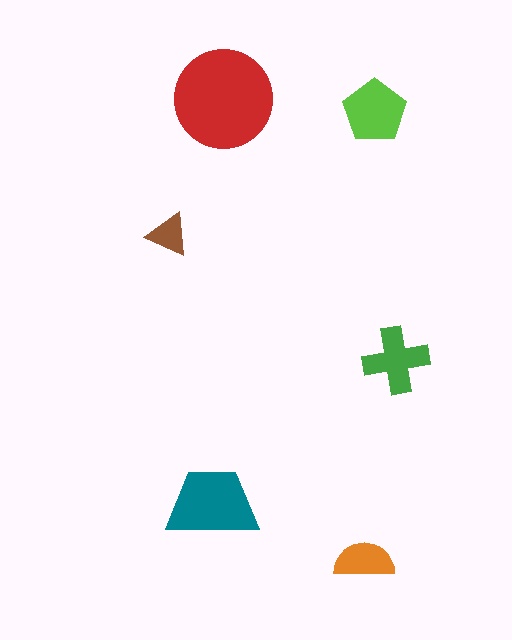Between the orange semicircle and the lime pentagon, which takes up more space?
The lime pentagon.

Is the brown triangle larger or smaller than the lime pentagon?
Smaller.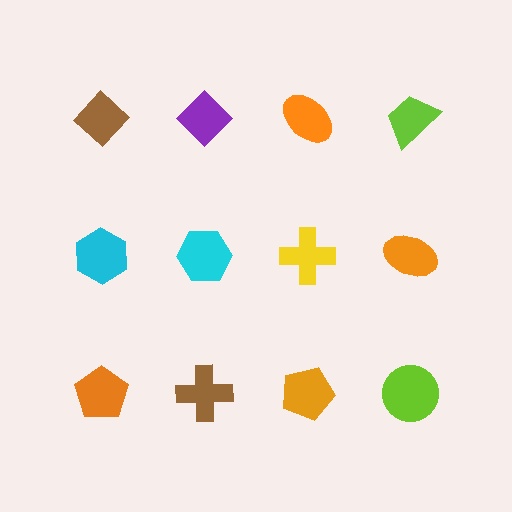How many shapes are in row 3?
4 shapes.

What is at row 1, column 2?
A purple diamond.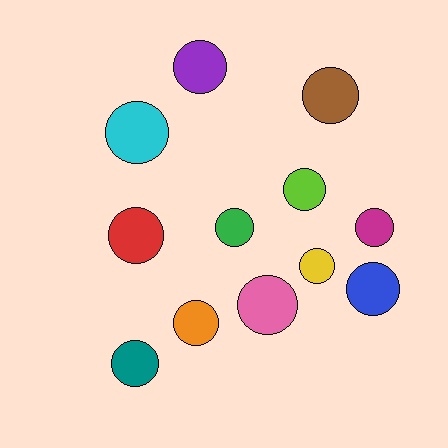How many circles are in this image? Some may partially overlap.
There are 12 circles.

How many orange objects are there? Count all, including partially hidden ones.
There is 1 orange object.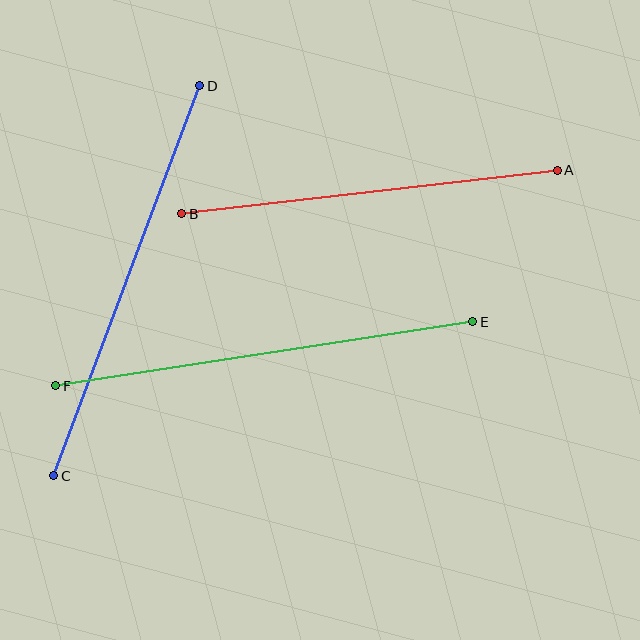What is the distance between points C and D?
The distance is approximately 416 pixels.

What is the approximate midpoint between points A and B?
The midpoint is at approximately (369, 192) pixels.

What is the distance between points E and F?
The distance is approximately 422 pixels.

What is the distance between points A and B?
The distance is approximately 378 pixels.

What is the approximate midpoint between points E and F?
The midpoint is at approximately (264, 354) pixels.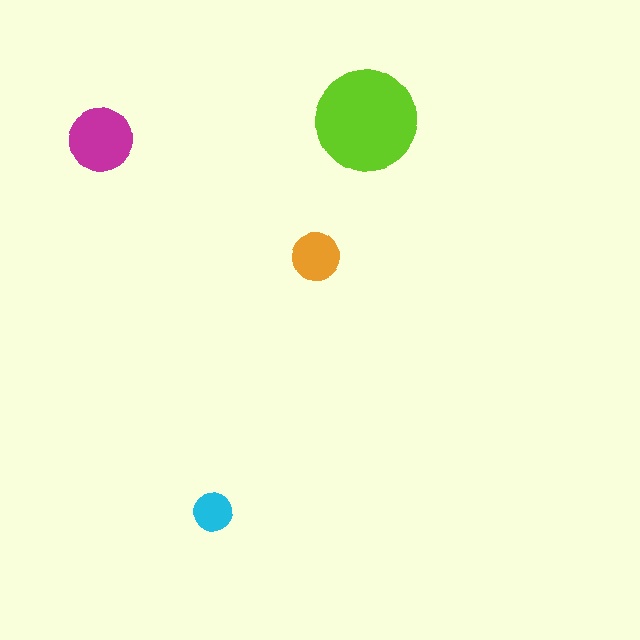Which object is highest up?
The lime circle is topmost.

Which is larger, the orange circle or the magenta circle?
The magenta one.